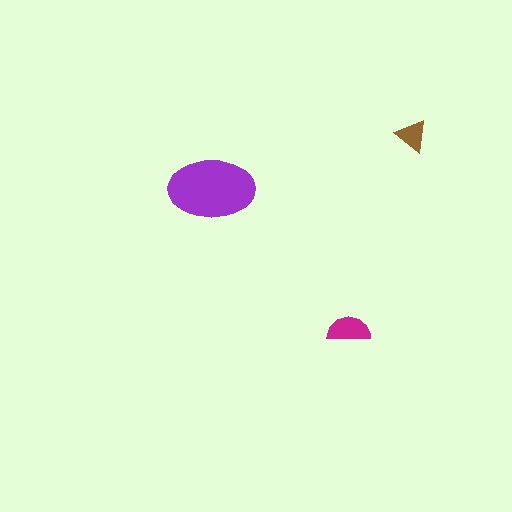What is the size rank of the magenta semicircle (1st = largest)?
2nd.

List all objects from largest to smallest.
The purple ellipse, the magenta semicircle, the brown triangle.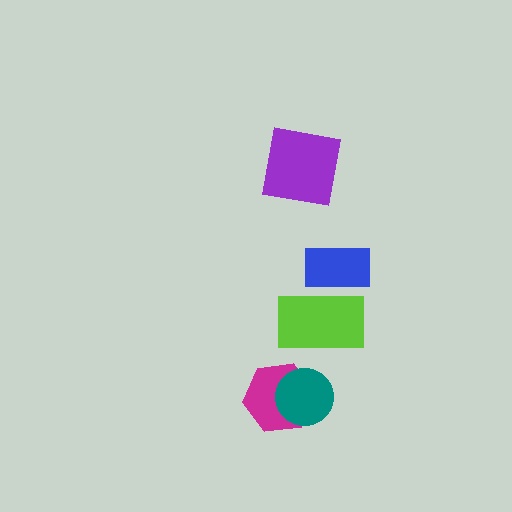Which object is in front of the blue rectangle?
The lime rectangle is in front of the blue rectangle.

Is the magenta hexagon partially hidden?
Yes, it is partially covered by another shape.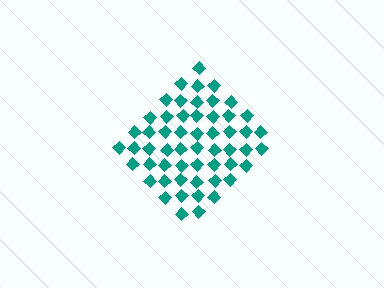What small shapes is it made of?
It is made of small diamonds.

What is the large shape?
The large shape is a diamond.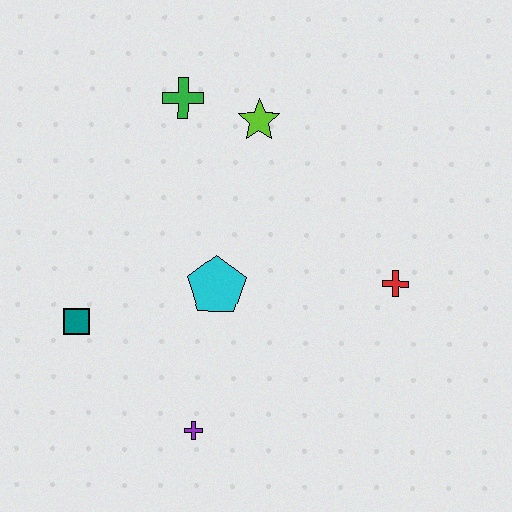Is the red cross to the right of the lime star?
Yes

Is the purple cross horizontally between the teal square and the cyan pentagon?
Yes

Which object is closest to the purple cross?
The cyan pentagon is closest to the purple cross.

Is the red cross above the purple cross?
Yes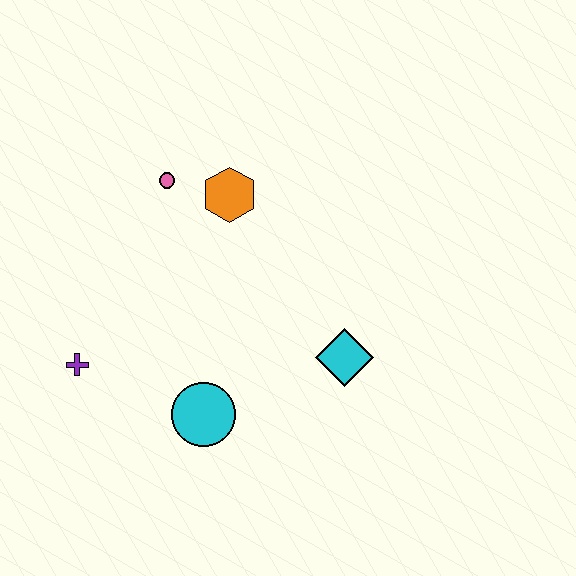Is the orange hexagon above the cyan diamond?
Yes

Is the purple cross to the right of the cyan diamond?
No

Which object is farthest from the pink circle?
The cyan diamond is farthest from the pink circle.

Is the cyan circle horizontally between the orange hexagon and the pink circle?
Yes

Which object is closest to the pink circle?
The orange hexagon is closest to the pink circle.